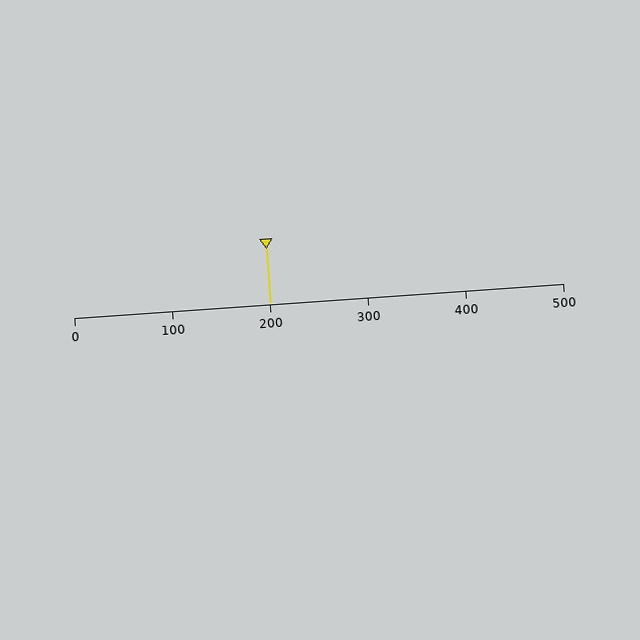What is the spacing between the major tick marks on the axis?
The major ticks are spaced 100 apart.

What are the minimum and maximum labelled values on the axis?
The axis runs from 0 to 500.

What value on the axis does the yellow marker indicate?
The marker indicates approximately 200.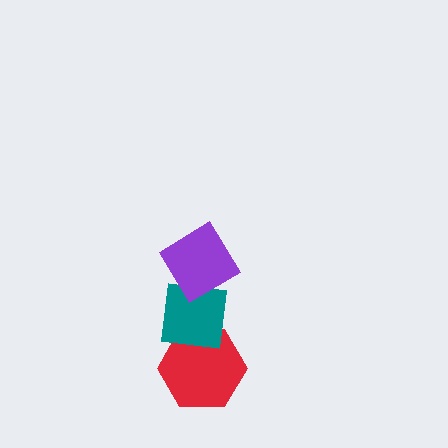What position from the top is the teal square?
The teal square is 2nd from the top.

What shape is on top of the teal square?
The purple diamond is on top of the teal square.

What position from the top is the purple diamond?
The purple diamond is 1st from the top.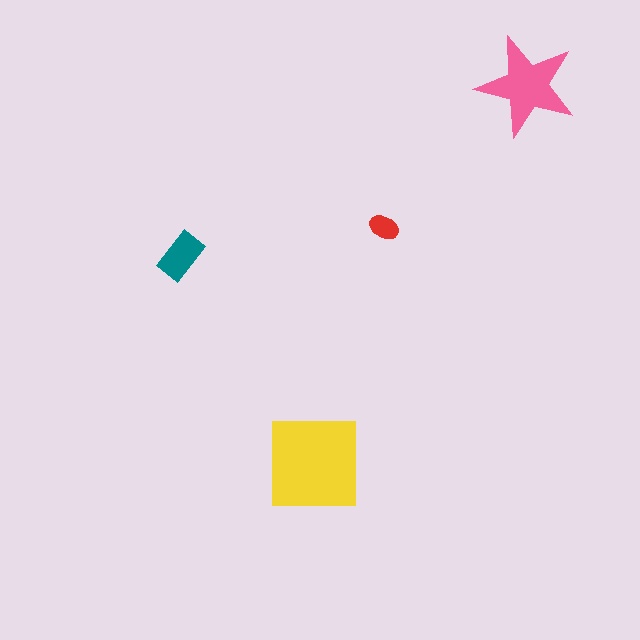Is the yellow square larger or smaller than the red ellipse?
Larger.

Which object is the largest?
The yellow square.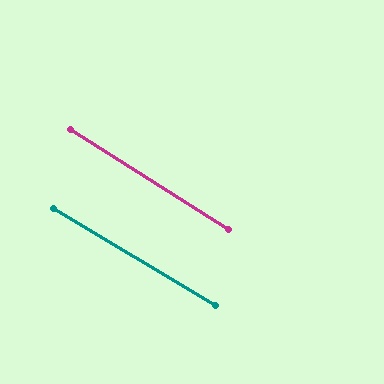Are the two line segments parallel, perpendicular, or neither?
Parallel — their directions differ by only 1.3°.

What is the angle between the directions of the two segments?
Approximately 1 degree.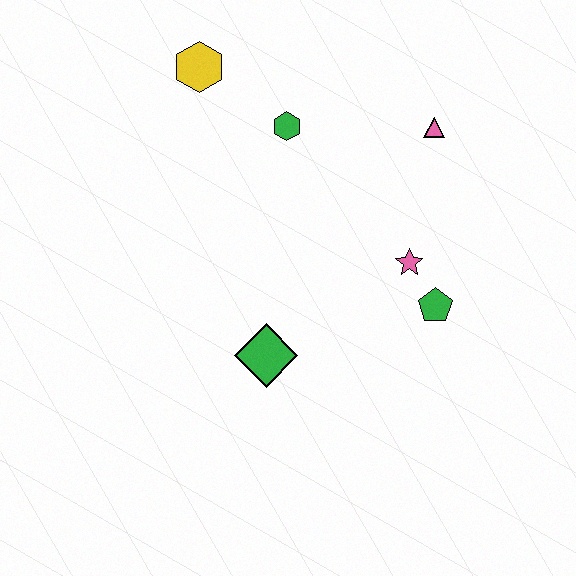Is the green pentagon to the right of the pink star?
Yes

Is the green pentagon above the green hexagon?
No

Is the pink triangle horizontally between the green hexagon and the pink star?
No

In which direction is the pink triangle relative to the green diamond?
The pink triangle is above the green diamond.